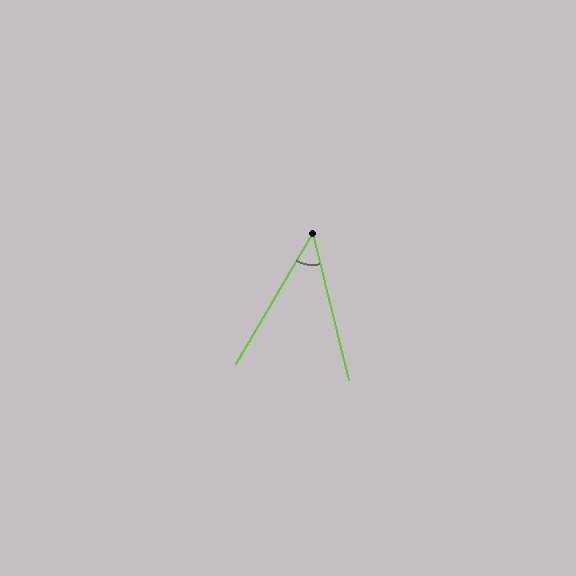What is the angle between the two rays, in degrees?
Approximately 44 degrees.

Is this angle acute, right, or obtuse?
It is acute.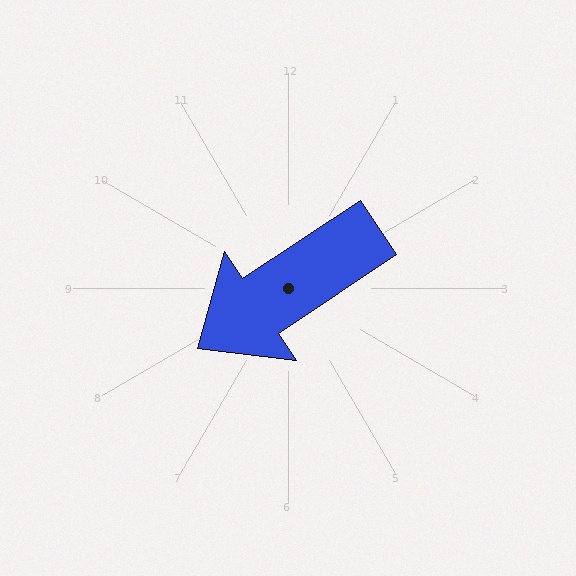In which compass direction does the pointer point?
Southwest.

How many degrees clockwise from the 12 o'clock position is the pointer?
Approximately 236 degrees.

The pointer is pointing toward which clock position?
Roughly 8 o'clock.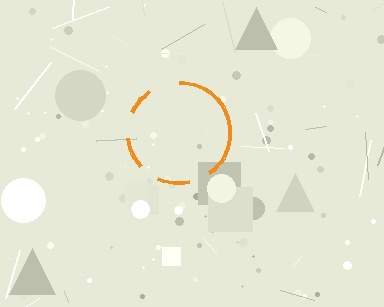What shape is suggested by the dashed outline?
The dashed outline suggests a circle.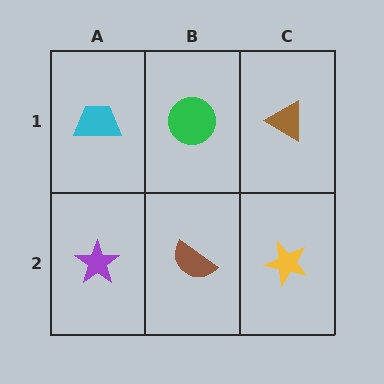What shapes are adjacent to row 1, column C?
A yellow star (row 2, column C), a green circle (row 1, column B).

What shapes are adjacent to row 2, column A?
A cyan trapezoid (row 1, column A), a brown semicircle (row 2, column B).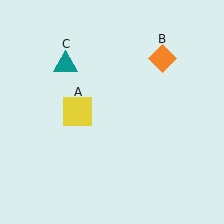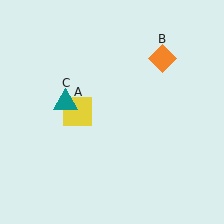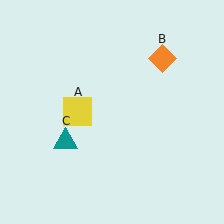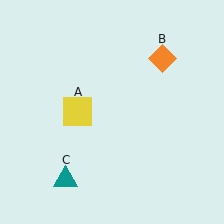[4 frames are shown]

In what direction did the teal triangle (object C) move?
The teal triangle (object C) moved down.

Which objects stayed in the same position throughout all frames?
Yellow square (object A) and orange diamond (object B) remained stationary.